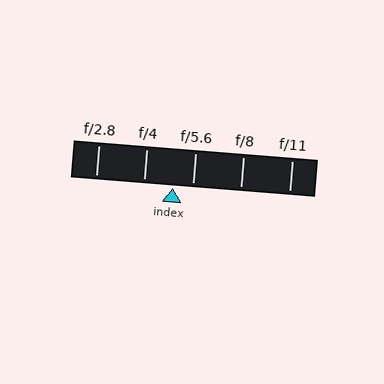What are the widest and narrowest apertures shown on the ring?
The widest aperture shown is f/2.8 and the narrowest is f/11.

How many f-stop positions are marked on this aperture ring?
There are 5 f-stop positions marked.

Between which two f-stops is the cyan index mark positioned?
The index mark is between f/4 and f/5.6.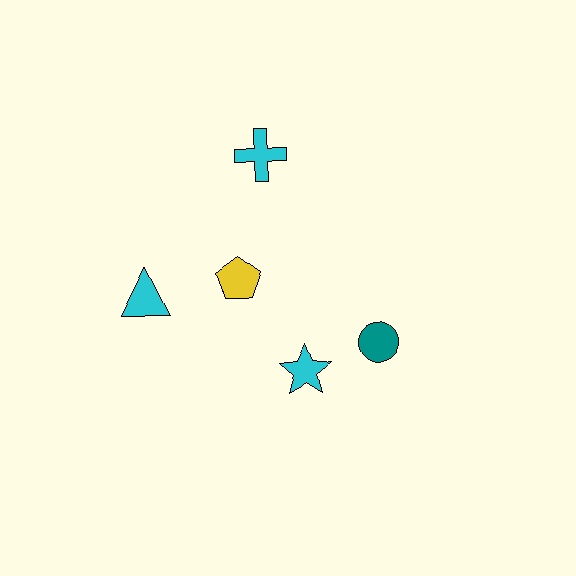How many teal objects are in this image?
There is 1 teal object.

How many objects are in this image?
There are 5 objects.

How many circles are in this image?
There is 1 circle.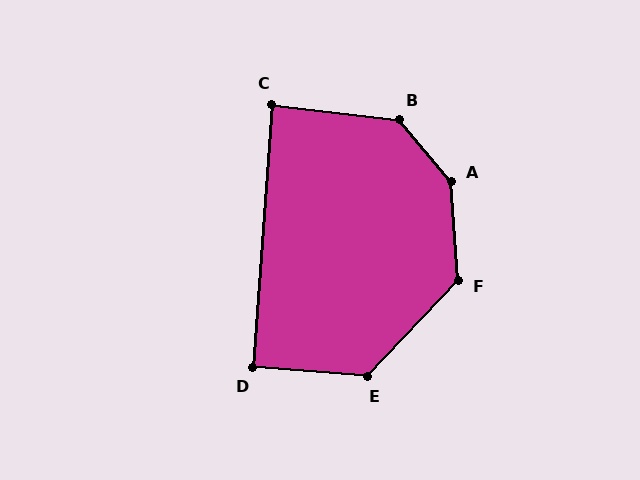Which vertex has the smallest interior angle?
C, at approximately 87 degrees.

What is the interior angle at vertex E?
Approximately 129 degrees (obtuse).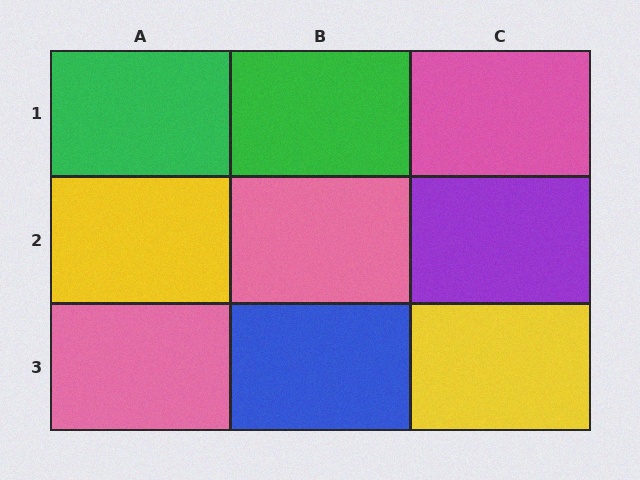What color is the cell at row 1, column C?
Pink.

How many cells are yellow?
2 cells are yellow.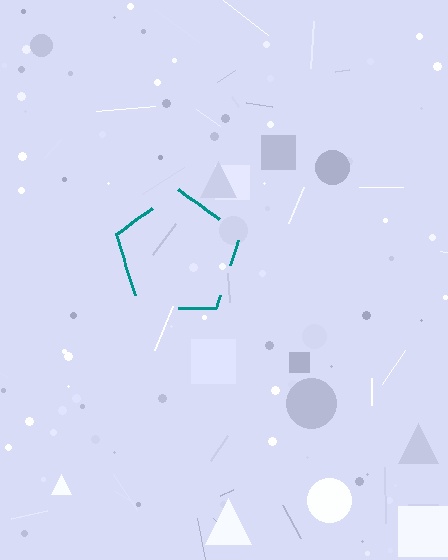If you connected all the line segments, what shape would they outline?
They would outline a pentagon.